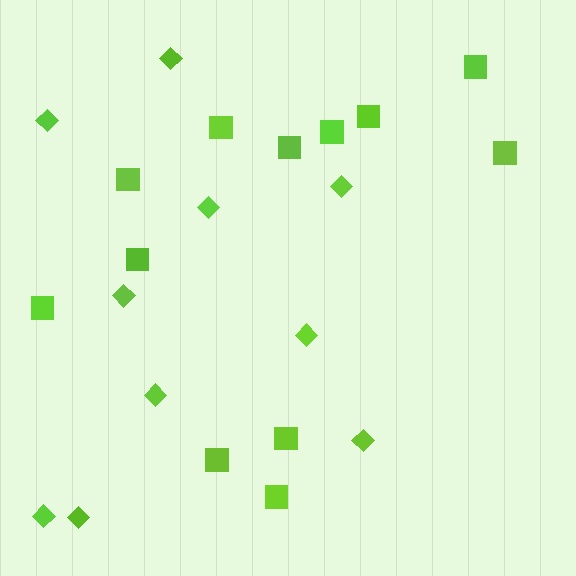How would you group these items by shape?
There are 2 groups: one group of squares (12) and one group of diamonds (10).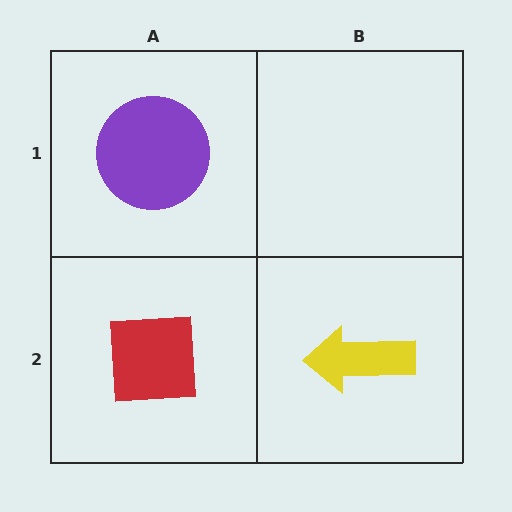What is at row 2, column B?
A yellow arrow.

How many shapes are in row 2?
2 shapes.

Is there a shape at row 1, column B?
No, that cell is empty.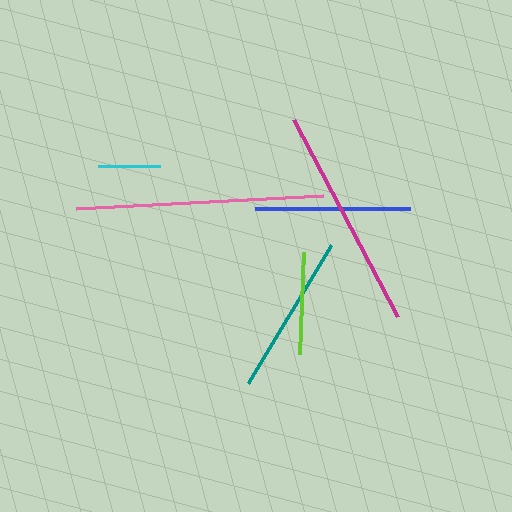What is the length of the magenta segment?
The magenta segment is approximately 223 pixels long.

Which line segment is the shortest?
The cyan line is the shortest at approximately 62 pixels.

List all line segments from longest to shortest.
From longest to shortest: pink, magenta, teal, blue, lime, cyan.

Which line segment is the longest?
The pink line is the longest at approximately 248 pixels.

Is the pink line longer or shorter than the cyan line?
The pink line is longer than the cyan line.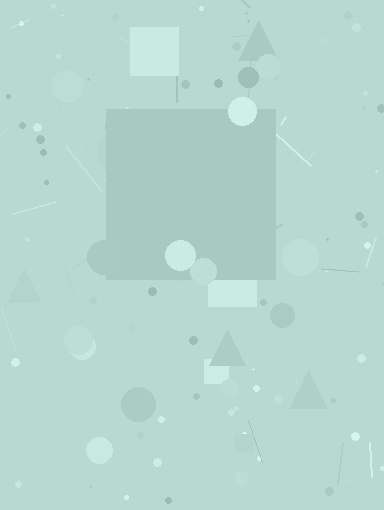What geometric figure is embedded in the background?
A square is embedded in the background.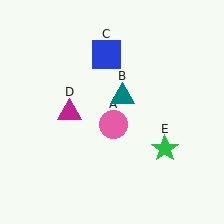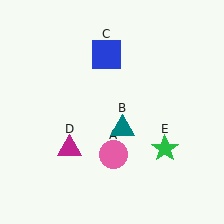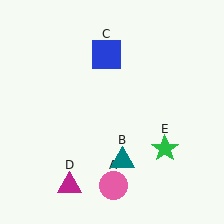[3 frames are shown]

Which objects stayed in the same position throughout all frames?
Blue square (object C) and green star (object E) remained stationary.